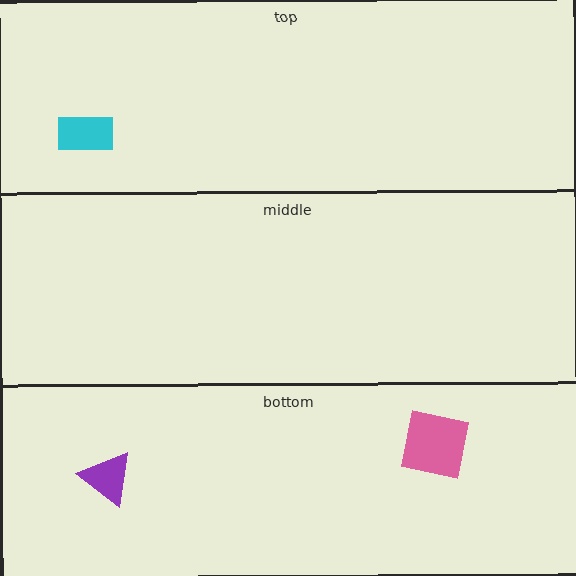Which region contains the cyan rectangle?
The top region.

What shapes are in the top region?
The cyan rectangle.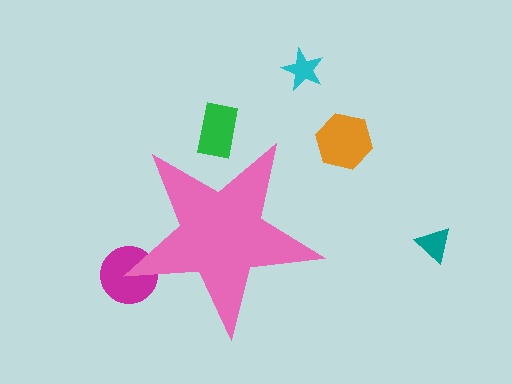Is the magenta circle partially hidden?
Yes, the magenta circle is partially hidden behind the pink star.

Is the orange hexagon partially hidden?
No, the orange hexagon is fully visible.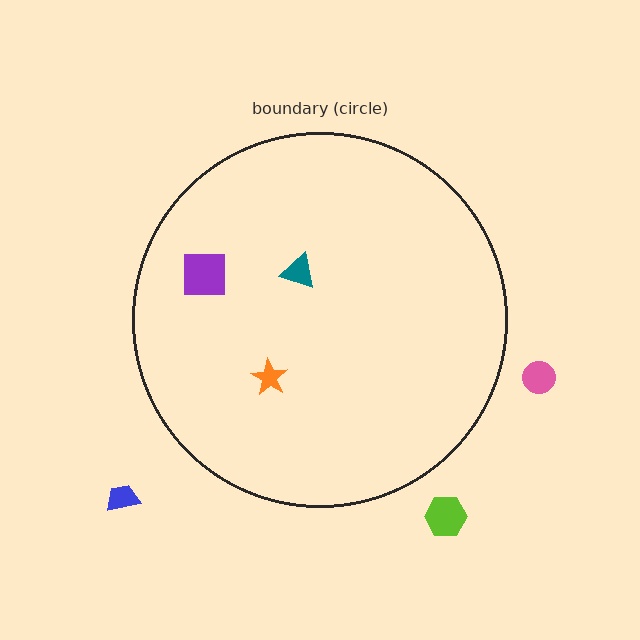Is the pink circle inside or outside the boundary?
Outside.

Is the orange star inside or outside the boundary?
Inside.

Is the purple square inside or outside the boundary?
Inside.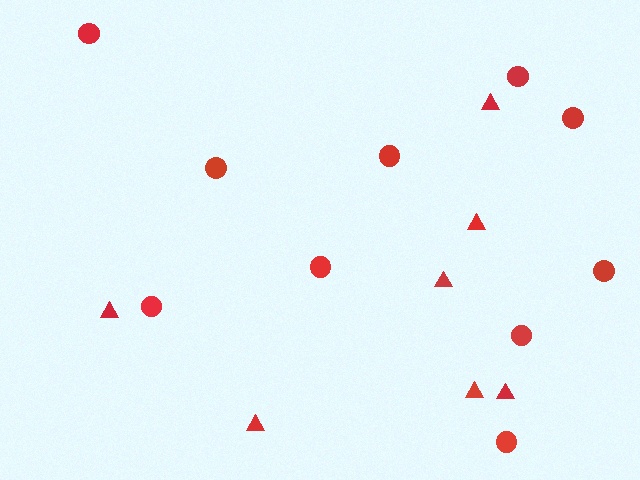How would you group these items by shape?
There are 2 groups: one group of triangles (7) and one group of circles (10).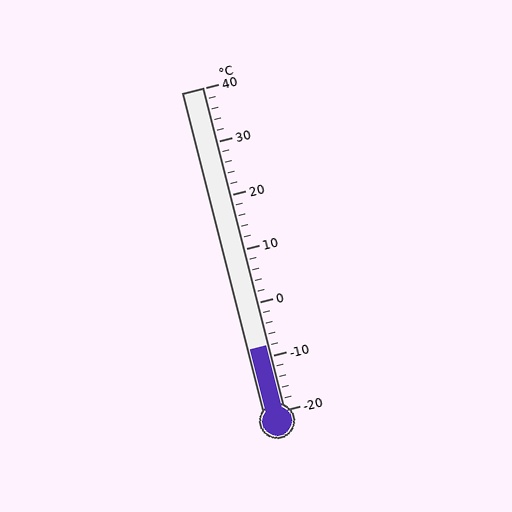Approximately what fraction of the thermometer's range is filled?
The thermometer is filled to approximately 20% of its range.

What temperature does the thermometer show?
The thermometer shows approximately -8°C.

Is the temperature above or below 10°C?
The temperature is below 10°C.